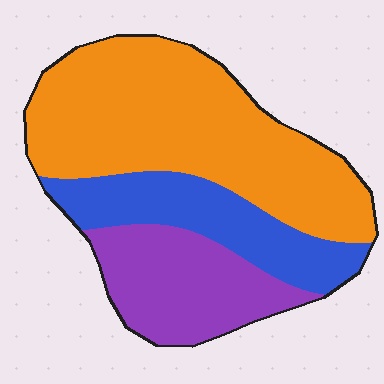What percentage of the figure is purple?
Purple covers around 25% of the figure.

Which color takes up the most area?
Orange, at roughly 55%.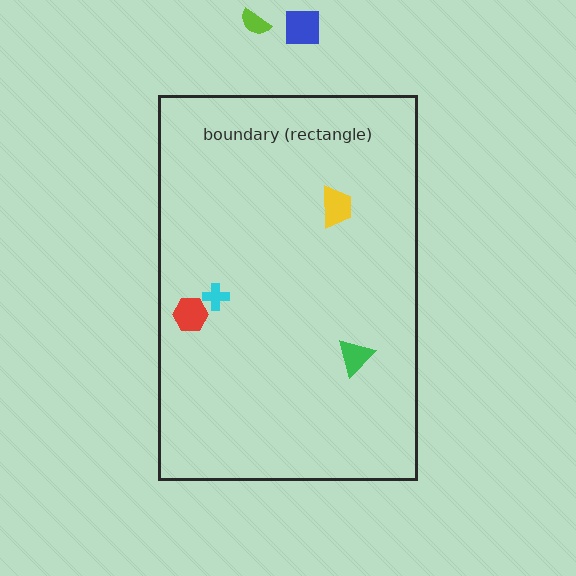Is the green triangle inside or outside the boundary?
Inside.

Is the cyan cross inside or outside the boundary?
Inside.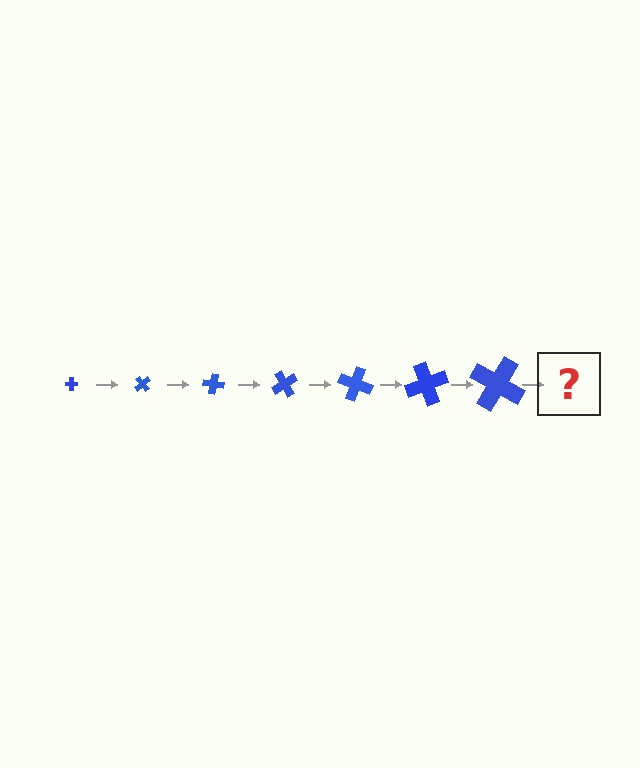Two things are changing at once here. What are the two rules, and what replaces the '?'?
The two rules are that the cross grows larger each step and it rotates 50 degrees each step. The '?' should be a cross, larger than the previous one and rotated 350 degrees from the start.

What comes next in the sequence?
The next element should be a cross, larger than the previous one and rotated 350 degrees from the start.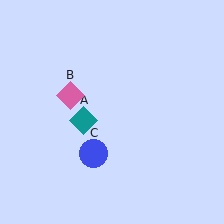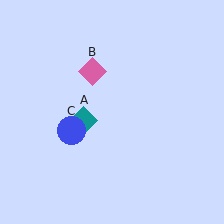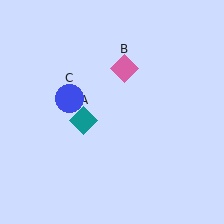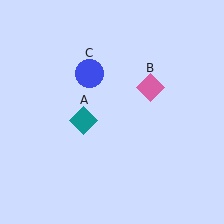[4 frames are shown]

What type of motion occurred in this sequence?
The pink diamond (object B), blue circle (object C) rotated clockwise around the center of the scene.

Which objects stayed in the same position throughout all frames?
Teal diamond (object A) remained stationary.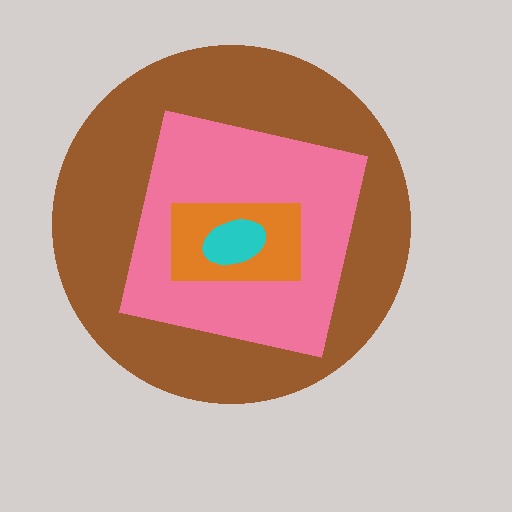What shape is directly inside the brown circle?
The pink square.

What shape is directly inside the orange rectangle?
The cyan ellipse.